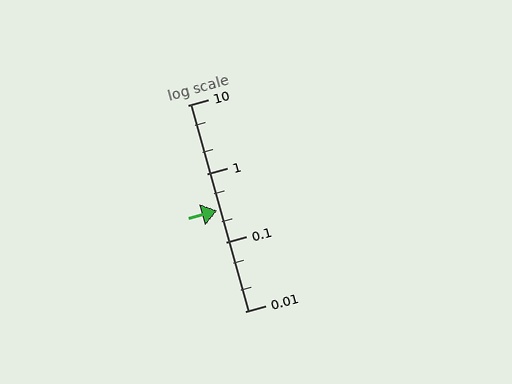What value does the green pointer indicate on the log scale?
The pointer indicates approximately 0.29.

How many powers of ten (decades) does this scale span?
The scale spans 3 decades, from 0.01 to 10.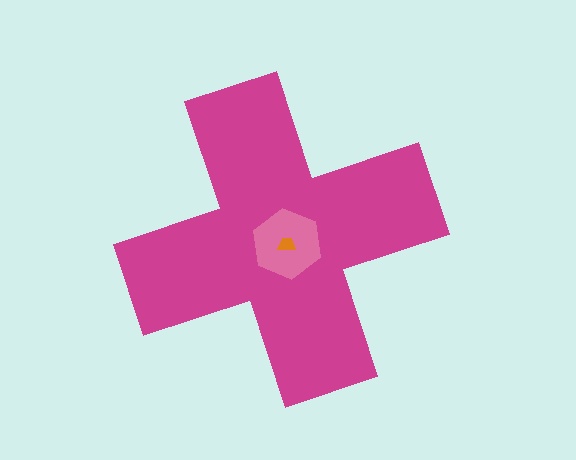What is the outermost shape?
The magenta cross.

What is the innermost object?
The orange trapezoid.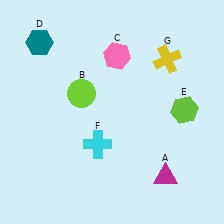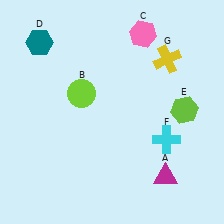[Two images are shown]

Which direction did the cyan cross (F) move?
The cyan cross (F) moved right.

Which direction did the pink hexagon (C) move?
The pink hexagon (C) moved right.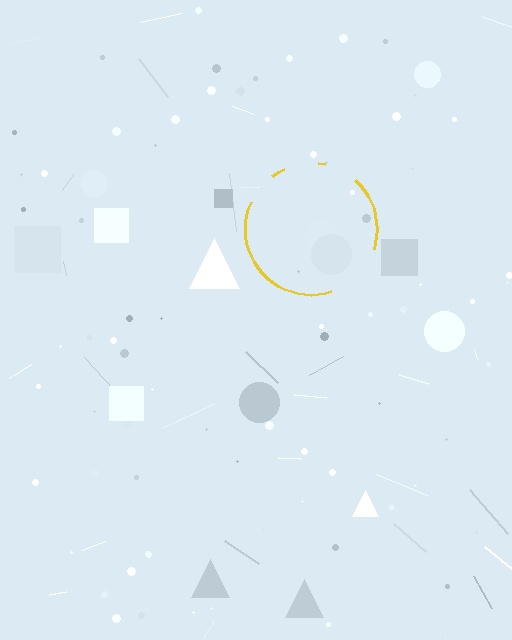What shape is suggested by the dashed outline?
The dashed outline suggests a circle.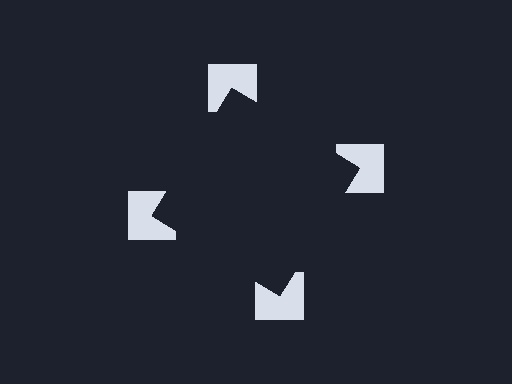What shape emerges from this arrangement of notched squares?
An illusory square — its edges are inferred from the aligned wedge cuts in the notched squares, not physically drawn.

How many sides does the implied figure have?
4 sides.